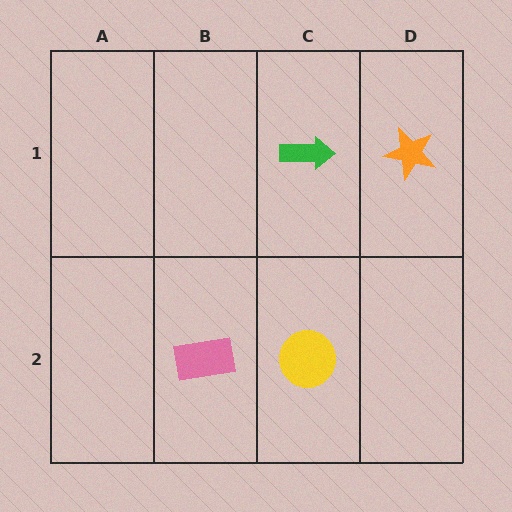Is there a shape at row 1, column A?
No, that cell is empty.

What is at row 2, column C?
A yellow circle.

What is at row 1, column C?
A green arrow.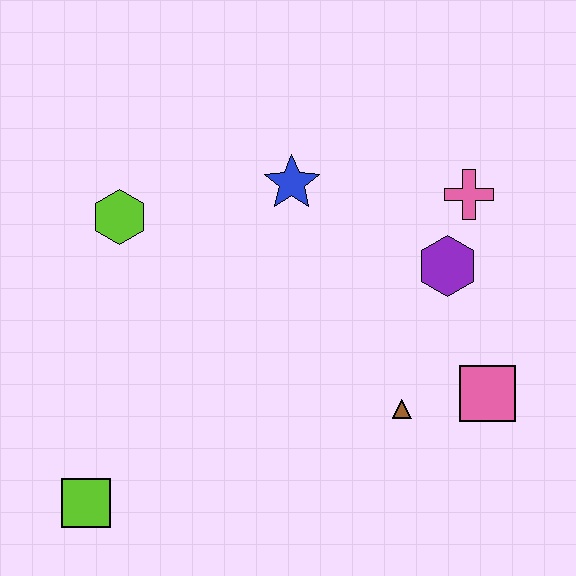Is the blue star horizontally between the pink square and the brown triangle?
No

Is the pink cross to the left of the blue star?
No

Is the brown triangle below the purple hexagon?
Yes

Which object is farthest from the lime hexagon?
The pink square is farthest from the lime hexagon.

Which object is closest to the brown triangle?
The pink square is closest to the brown triangle.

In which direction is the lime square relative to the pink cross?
The lime square is to the left of the pink cross.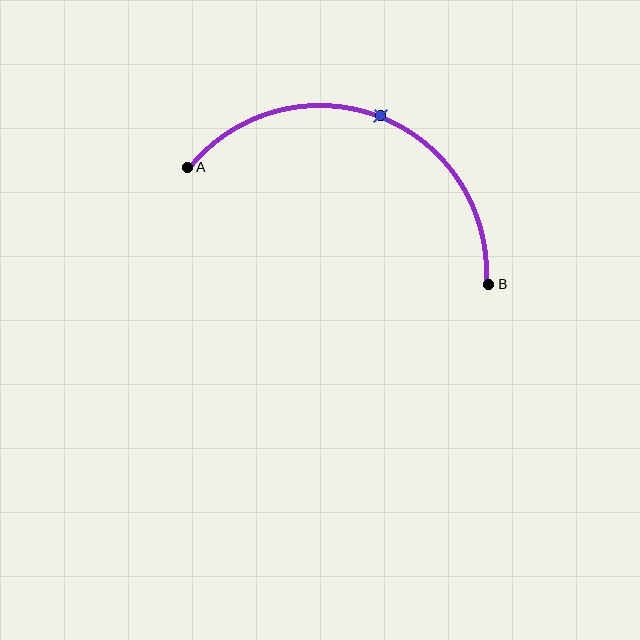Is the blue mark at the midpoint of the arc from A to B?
Yes. The blue mark lies on the arc at equal arc-length from both A and B — it is the arc midpoint.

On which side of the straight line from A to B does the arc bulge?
The arc bulges above the straight line connecting A and B.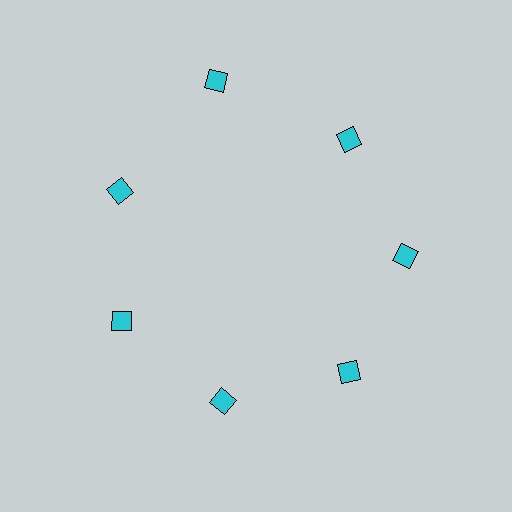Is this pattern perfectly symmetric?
No. The 7 cyan squares are arranged in a ring, but one element near the 12 o'clock position is pushed outward from the center, breaking the 7-fold rotational symmetry.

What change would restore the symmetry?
The symmetry would be restored by moving it inward, back onto the ring so that all 7 squares sit at equal angles and equal distance from the center.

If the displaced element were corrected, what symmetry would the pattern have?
It would have 7-fold rotational symmetry — the pattern would map onto itself every 51 degrees.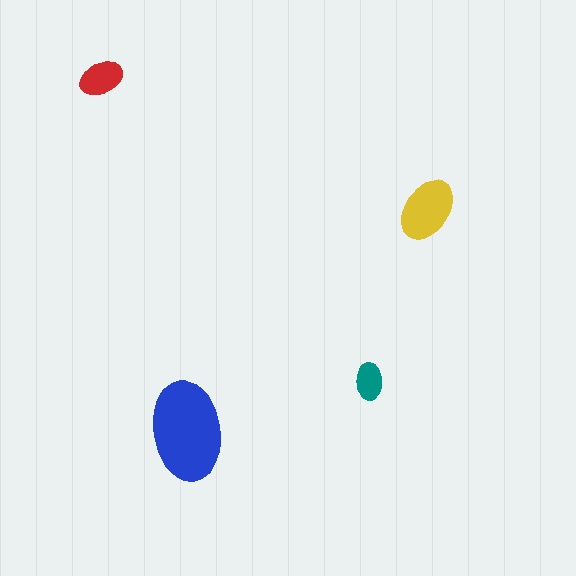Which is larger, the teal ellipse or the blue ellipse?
The blue one.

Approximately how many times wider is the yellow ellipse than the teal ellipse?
About 1.5 times wider.